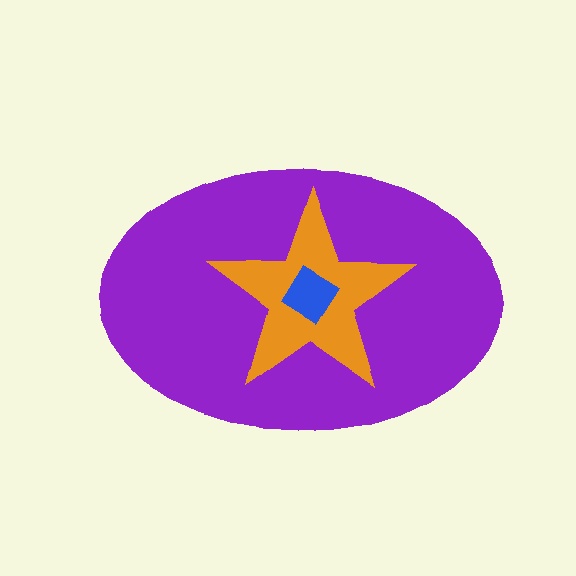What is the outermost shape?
The purple ellipse.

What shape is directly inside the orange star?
The blue diamond.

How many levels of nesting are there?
3.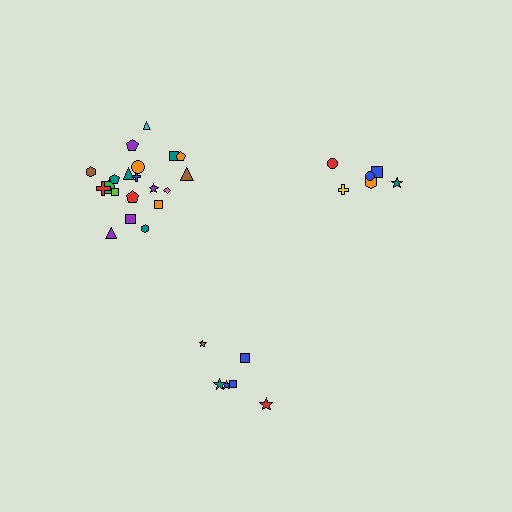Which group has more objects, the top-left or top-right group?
The top-left group.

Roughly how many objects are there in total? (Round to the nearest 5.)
Roughly 35 objects in total.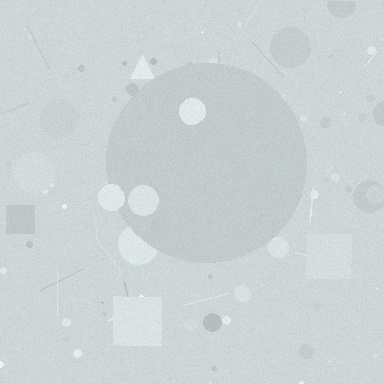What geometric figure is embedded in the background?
A circle is embedded in the background.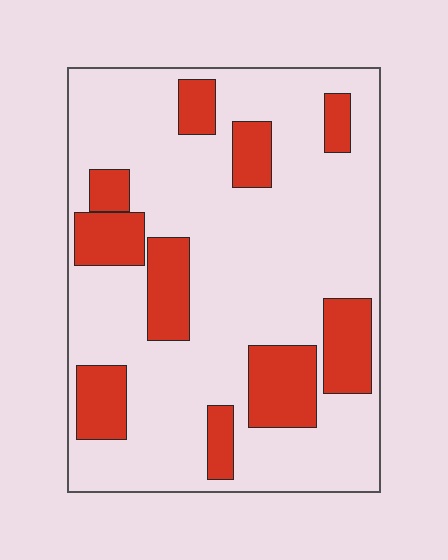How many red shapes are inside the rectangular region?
10.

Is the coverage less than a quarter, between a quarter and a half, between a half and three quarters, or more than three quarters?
Less than a quarter.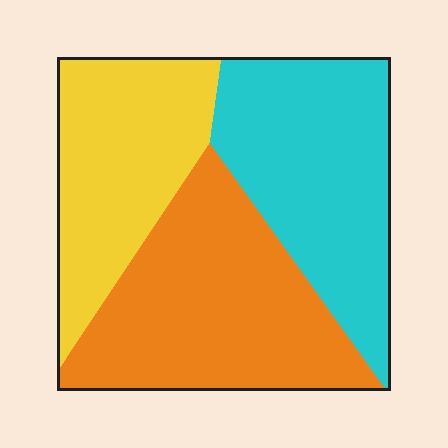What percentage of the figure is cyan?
Cyan covers 34% of the figure.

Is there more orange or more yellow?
Orange.